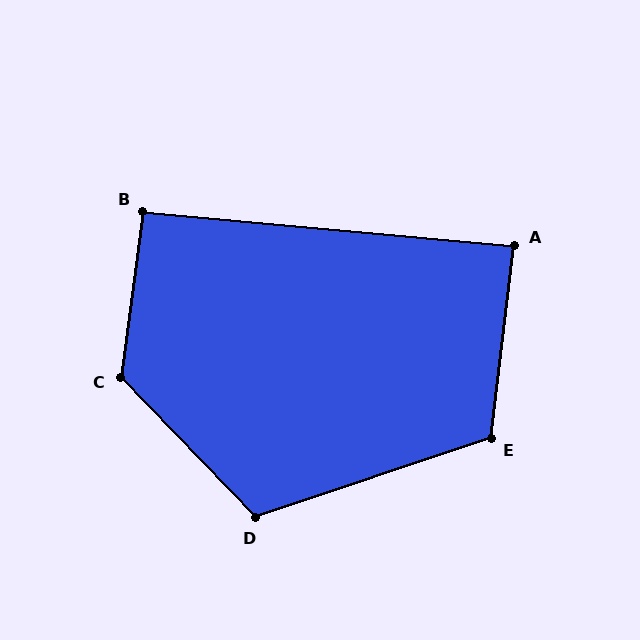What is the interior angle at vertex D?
Approximately 115 degrees (obtuse).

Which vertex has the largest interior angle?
C, at approximately 128 degrees.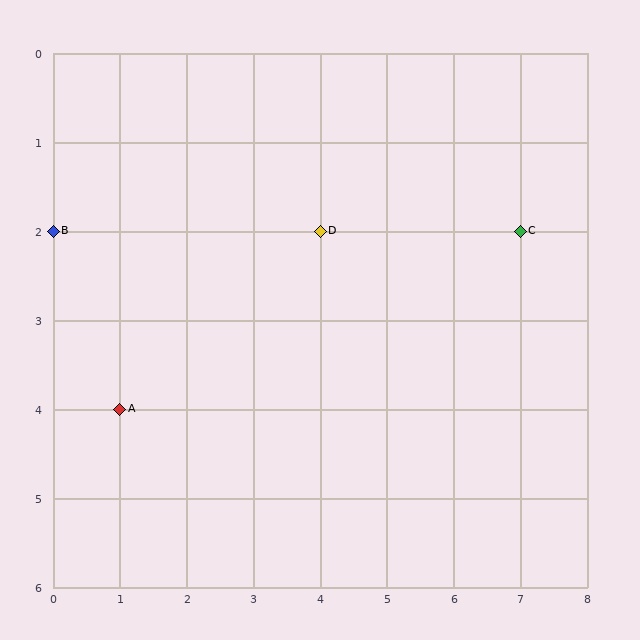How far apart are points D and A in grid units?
Points D and A are 3 columns and 2 rows apart (about 3.6 grid units diagonally).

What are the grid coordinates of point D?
Point D is at grid coordinates (4, 2).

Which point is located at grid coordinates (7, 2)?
Point C is at (7, 2).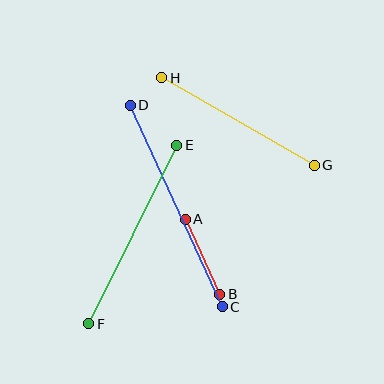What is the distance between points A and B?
The distance is approximately 82 pixels.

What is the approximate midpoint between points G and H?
The midpoint is at approximately (238, 122) pixels.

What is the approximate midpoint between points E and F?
The midpoint is at approximately (133, 235) pixels.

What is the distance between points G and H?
The distance is approximately 176 pixels.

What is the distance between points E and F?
The distance is approximately 199 pixels.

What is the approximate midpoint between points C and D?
The midpoint is at approximately (176, 206) pixels.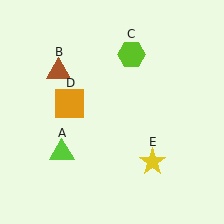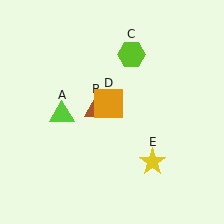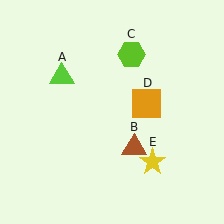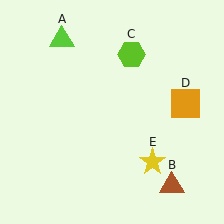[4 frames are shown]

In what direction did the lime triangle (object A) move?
The lime triangle (object A) moved up.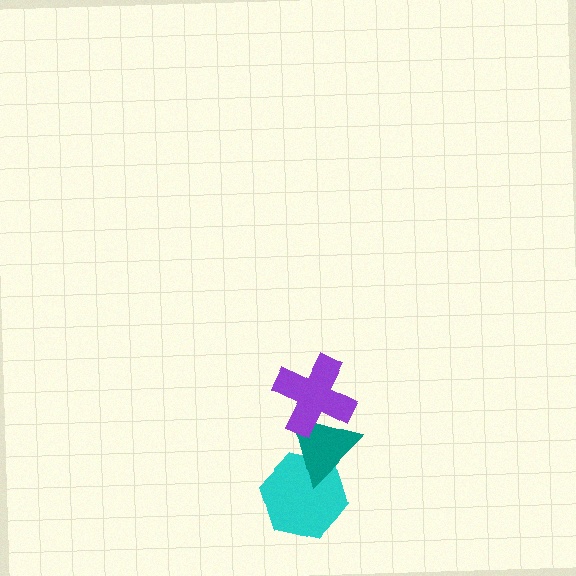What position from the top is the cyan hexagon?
The cyan hexagon is 3rd from the top.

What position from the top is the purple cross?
The purple cross is 1st from the top.